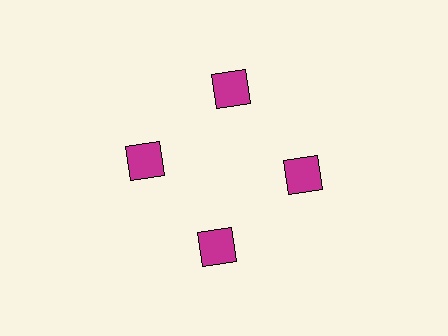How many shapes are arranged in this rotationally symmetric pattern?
There are 4 shapes, arranged in 4 groups of 1.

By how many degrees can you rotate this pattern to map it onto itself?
The pattern maps onto itself every 90 degrees of rotation.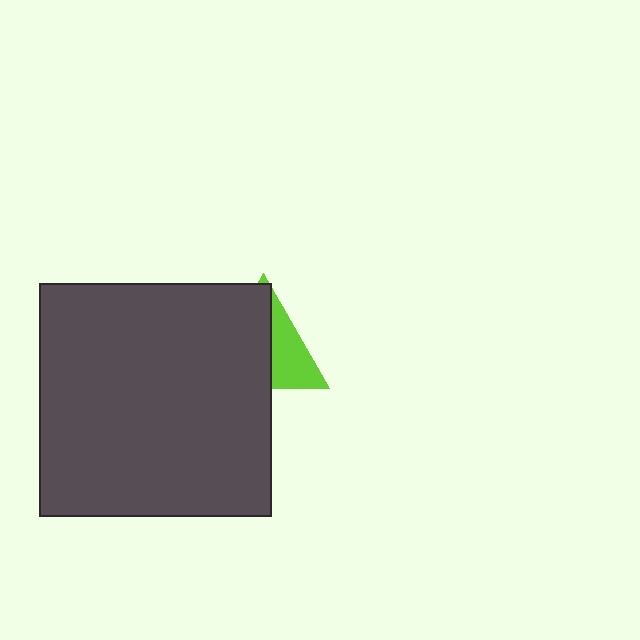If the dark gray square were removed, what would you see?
You would see the complete lime triangle.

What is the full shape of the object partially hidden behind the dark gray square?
The partially hidden object is a lime triangle.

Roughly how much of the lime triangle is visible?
A small part of it is visible (roughly 39%).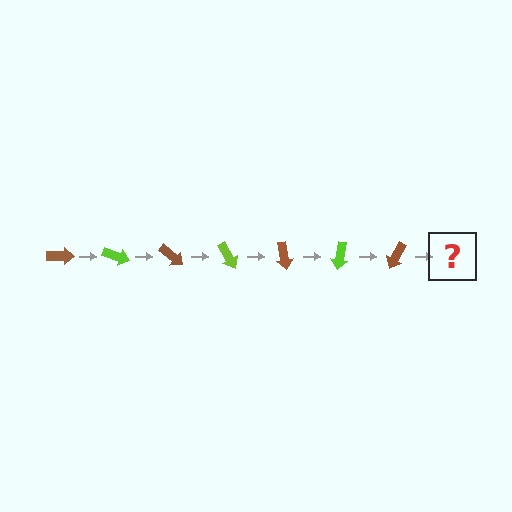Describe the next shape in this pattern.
It should be a lime arrow, rotated 140 degrees from the start.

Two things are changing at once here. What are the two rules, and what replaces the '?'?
The two rules are that it rotates 20 degrees each step and the color cycles through brown and lime. The '?' should be a lime arrow, rotated 140 degrees from the start.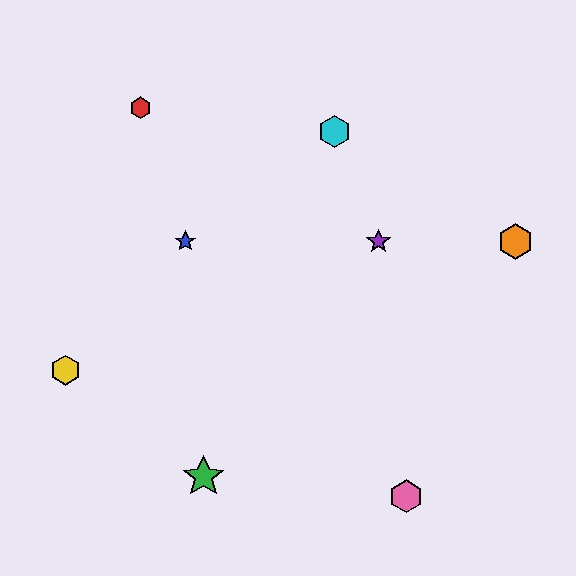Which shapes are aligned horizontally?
The blue star, the purple star, the orange hexagon are aligned horizontally.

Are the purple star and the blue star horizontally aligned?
Yes, both are at y≈241.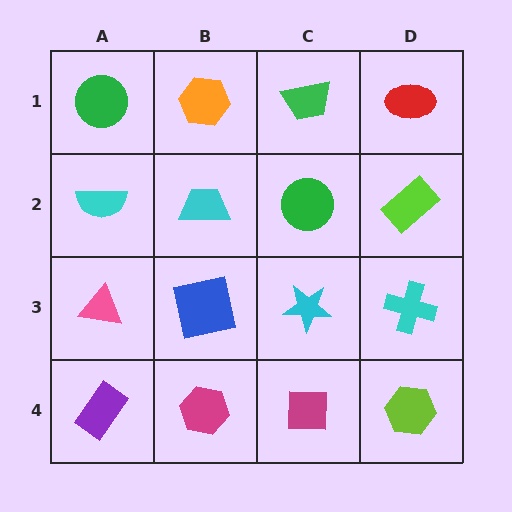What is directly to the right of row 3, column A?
A blue square.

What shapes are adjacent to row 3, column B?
A cyan trapezoid (row 2, column B), a magenta hexagon (row 4, column B), a pink triangle (row 3, column A), a cyan star (row 3, column C).